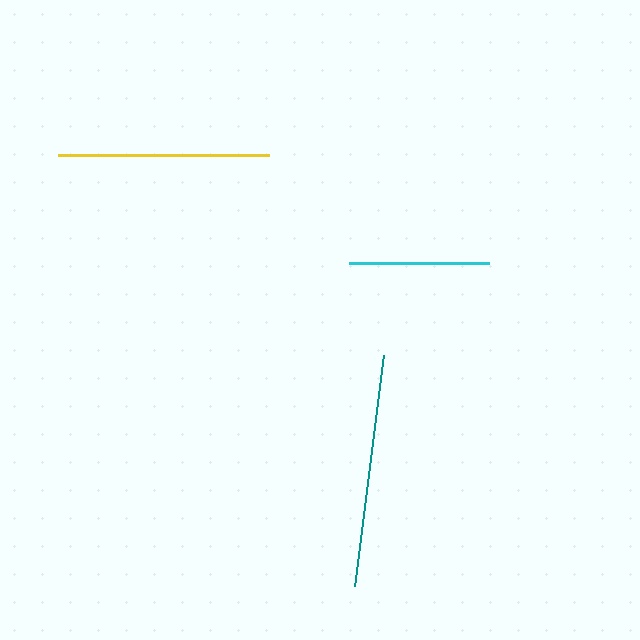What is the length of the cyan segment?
The cyan segment is approximately 140 pixels long.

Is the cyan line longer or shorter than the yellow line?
The yellow line is longer than the cyan line.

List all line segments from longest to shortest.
From longest to shortest: teal, yellow, cyan.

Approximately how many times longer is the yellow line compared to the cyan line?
The yellow line is approximately 1.5 times the length of the cyan line.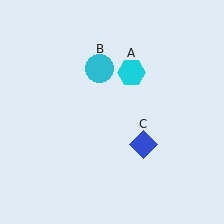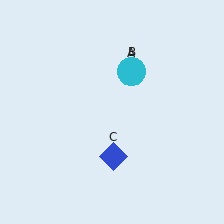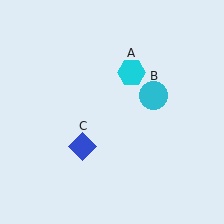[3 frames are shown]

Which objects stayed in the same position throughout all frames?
Cyan hexagon (object A) remained stationary.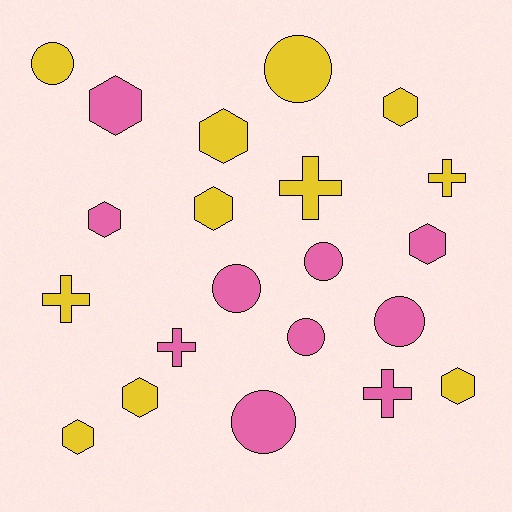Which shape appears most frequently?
Hexagon, with 9 objects.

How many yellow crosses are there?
There are 3 yellow crosses.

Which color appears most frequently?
Yellow, with 11 objects.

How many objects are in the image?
There are 21 objects.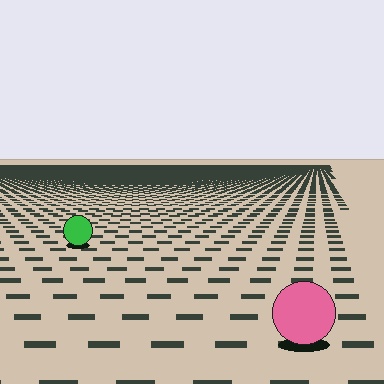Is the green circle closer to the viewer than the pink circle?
No. The pink circle is closer — you can tell from the texture gradient: the ground texture is coarser near it.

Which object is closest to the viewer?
The pink circle is closest. The texture marks near it are larger and more spread out.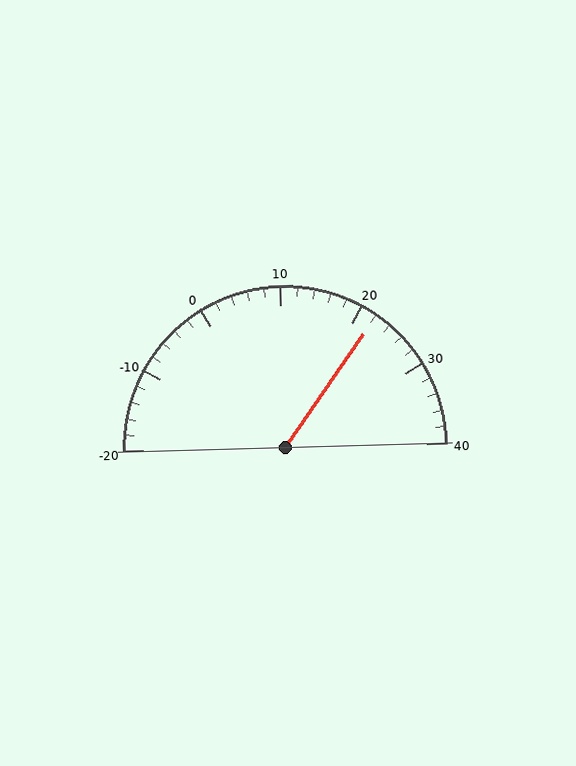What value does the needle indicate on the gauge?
The needle indicates approximately 22.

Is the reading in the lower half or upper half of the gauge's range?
The reading is in the upper half of the range (-20 to 40).